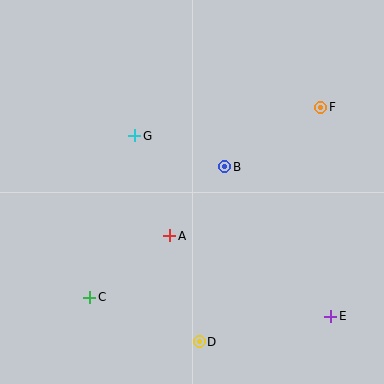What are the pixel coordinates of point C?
Point C is at (90, 297).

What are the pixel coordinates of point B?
Point B is at (225, 167).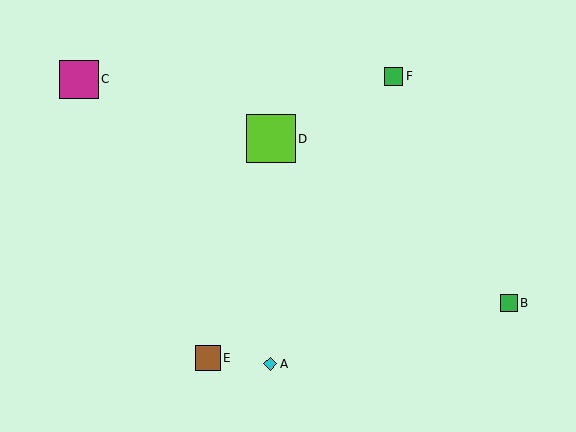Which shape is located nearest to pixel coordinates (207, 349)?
The brown square (labeled E) at (208, 358) is nearest to that location.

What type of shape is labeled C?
Shape C is a magenta square.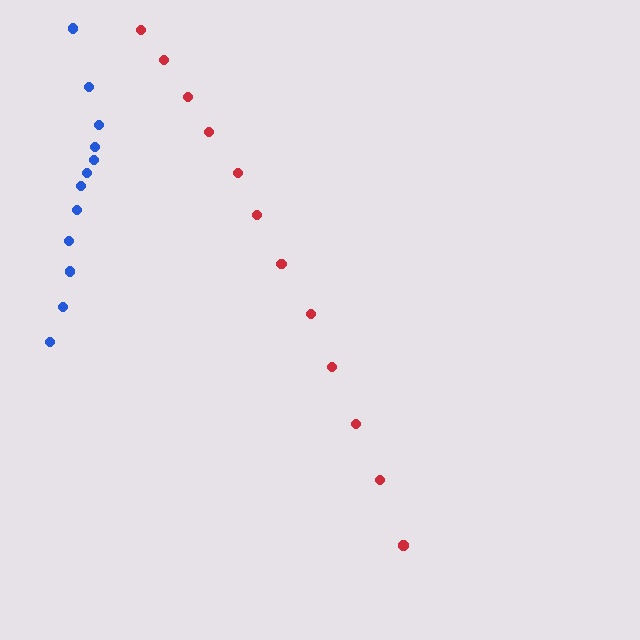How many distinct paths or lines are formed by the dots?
There are 2 distinct paths.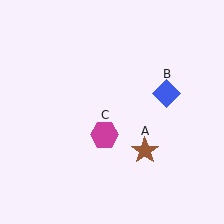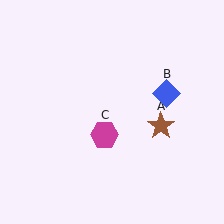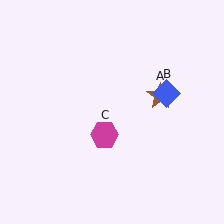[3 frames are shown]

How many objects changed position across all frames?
1 object changed position: brown star (object A).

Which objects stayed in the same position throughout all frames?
Blue diamond (object B) and magenta hexagon (object C) remained stationary.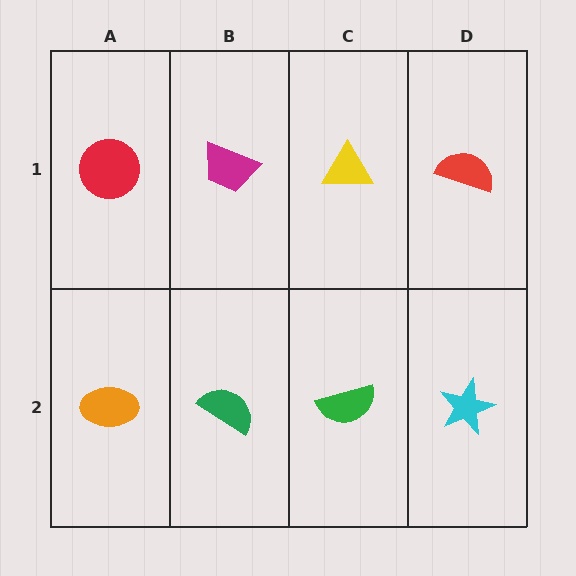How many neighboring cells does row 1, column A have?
2.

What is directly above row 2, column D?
A red semicircle.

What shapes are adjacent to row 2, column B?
A magenta trapezoid (row 1, column B), an orange ellipse (row 2, column A), a green semicircle (row 2, column C).